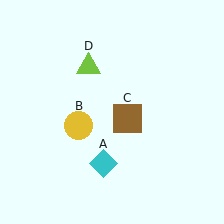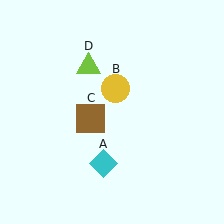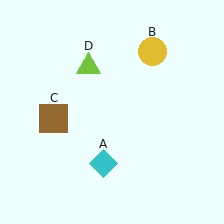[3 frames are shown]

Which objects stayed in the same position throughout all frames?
Cyan diamond (object A) and lime triangle (object D) remained stationary.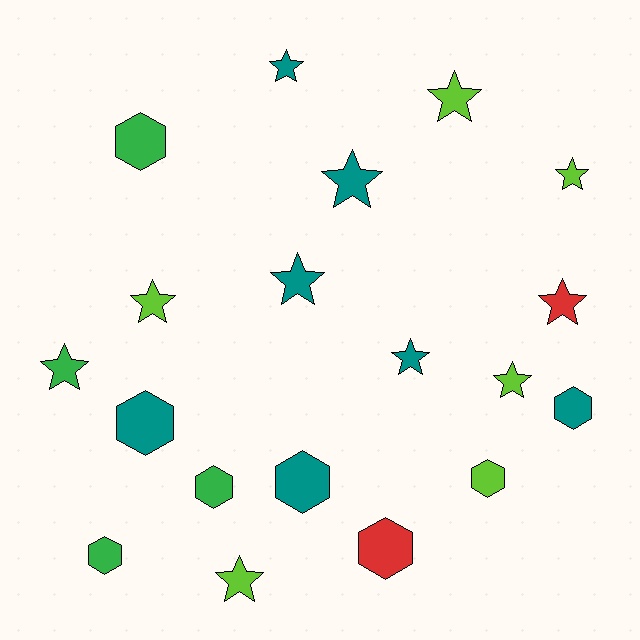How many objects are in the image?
There are 19 objects.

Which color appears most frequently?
Teal, with 7 objects.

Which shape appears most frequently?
Star, with 11 objects.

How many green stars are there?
There is 1 green star.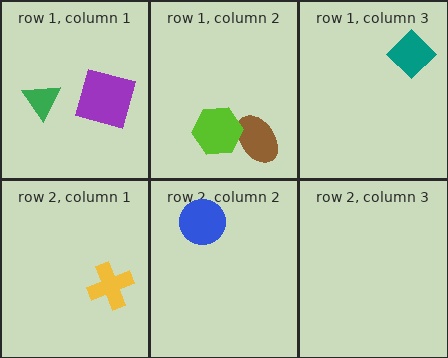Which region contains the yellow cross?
The row 2, column 1 region.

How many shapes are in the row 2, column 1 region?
1.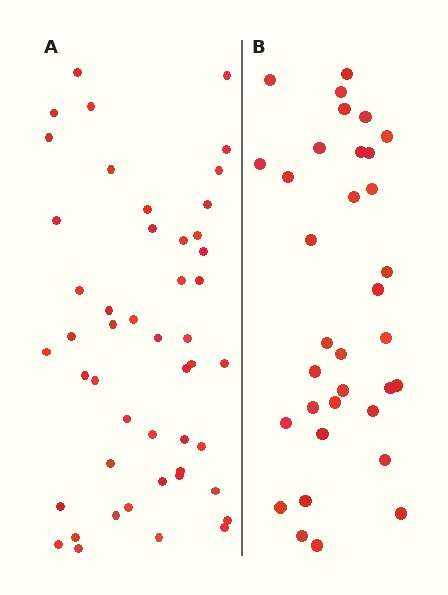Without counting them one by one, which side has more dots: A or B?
Region A (the left region) has more dots.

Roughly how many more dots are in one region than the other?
Region A has approximately 15 more dots than region B.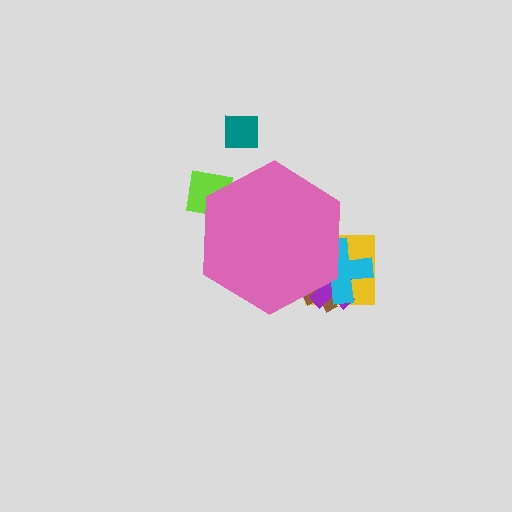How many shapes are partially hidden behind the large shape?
5 shapes are partially hidden.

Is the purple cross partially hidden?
Yes, the purple cross is partially hidden behind the pink hexagon.